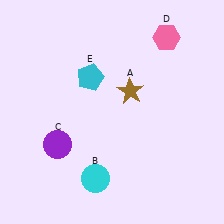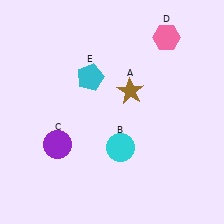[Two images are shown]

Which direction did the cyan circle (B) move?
The cyan circle (B) moved up.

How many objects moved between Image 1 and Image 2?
1 object moved between the two images.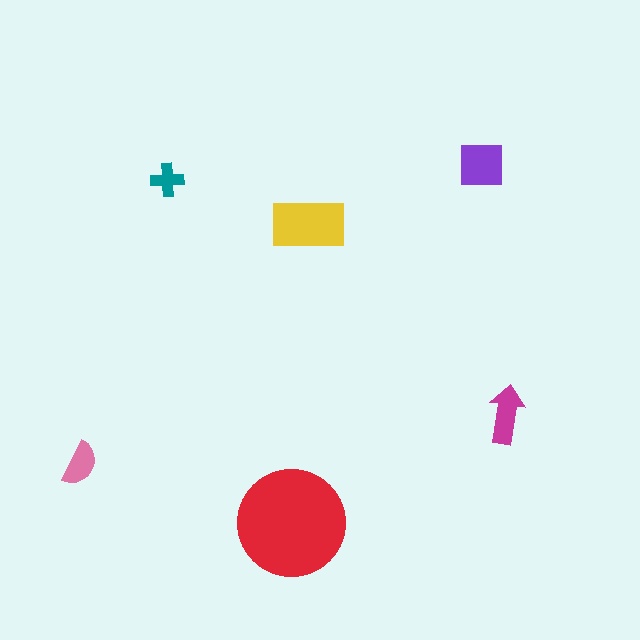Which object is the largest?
The red circle.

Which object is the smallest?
The teal cross.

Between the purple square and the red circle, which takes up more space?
The red circle.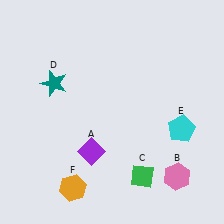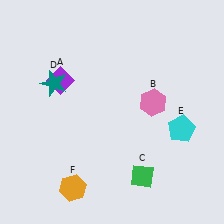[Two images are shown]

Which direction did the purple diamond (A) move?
The purple diamond (A) moved up.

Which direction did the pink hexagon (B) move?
The pink hexagon (B) moved up.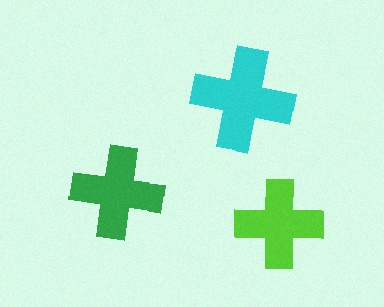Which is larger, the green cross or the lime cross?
The green one.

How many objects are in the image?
There are 3 objects in the image.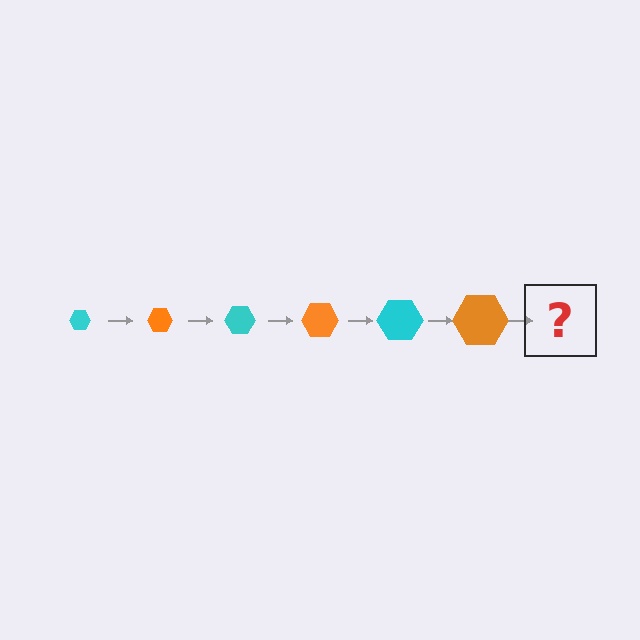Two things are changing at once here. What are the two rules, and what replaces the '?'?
The two rules are that the hexagon grows larger each step and the color cycles through cyan and orange. The '?' should be a cyan hexagon, larger than the previous one.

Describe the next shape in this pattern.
It should be a cyan hexagon, larger than the previous one.